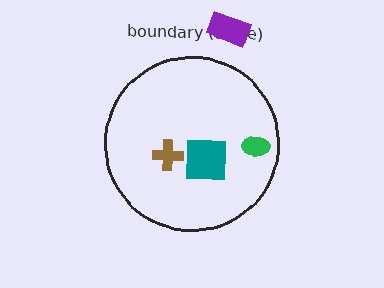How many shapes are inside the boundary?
3 inside, 1 outside.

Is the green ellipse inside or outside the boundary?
Inside.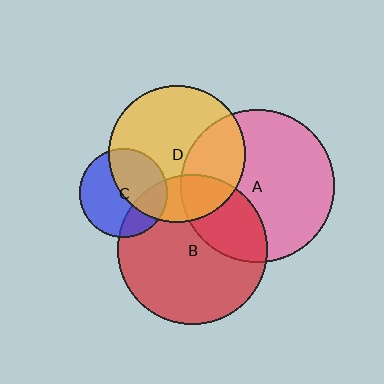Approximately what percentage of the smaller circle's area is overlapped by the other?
Approximately 25%.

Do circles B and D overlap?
Yes.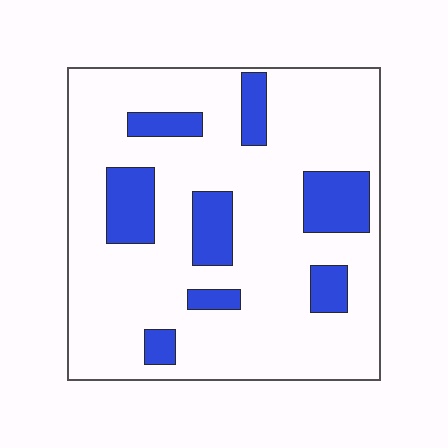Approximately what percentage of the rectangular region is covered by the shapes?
Approximately 20%.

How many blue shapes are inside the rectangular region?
8.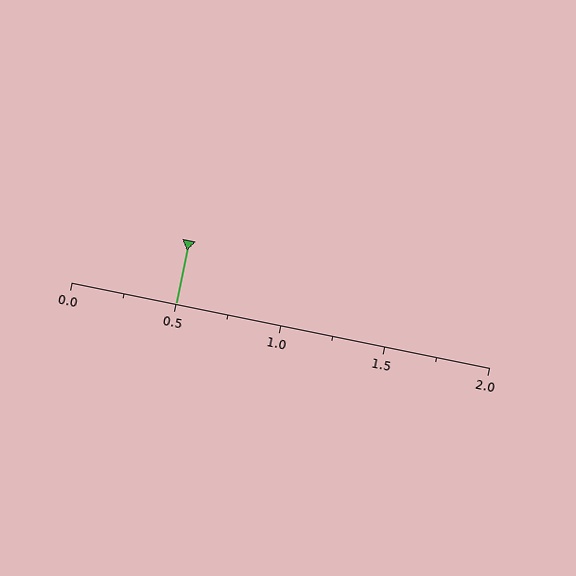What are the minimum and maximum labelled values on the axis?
The axis runs from 0.0 to 2.0.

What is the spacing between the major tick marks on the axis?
The major ticks are spaced 0.5 apart.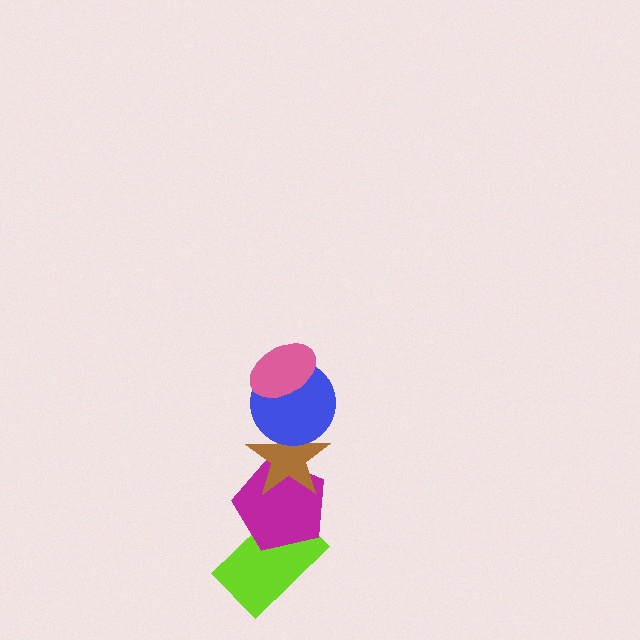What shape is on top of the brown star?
The blue circle is on top of the brown star.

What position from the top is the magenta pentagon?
The magenta pentagon is 4th from the top.